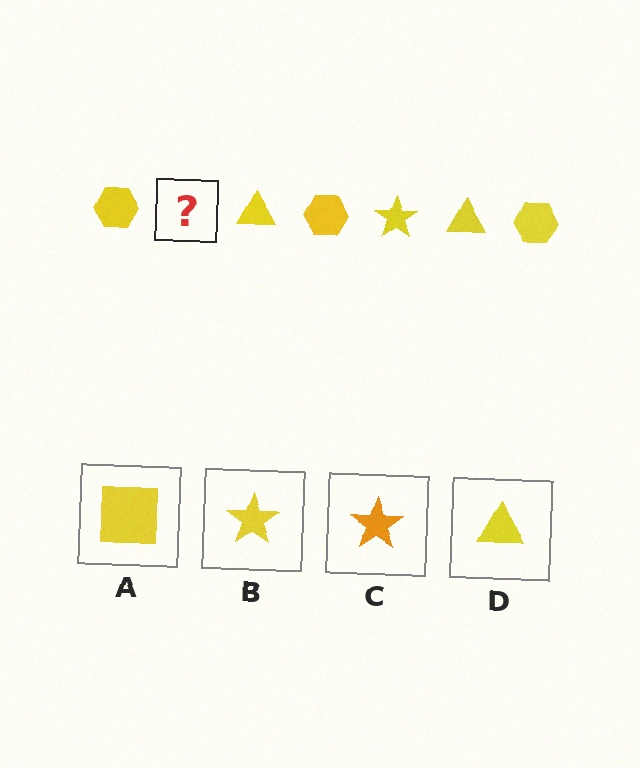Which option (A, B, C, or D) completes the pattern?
B.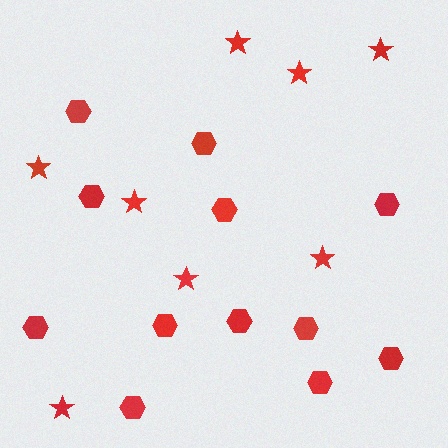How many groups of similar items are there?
There are 2 groups: one group of hexagons (12) and one group of stars (8).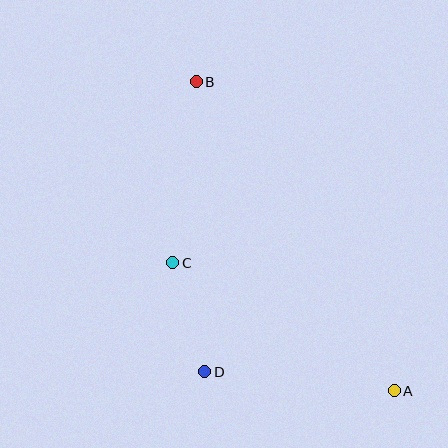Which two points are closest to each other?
Points C and D are closest to each other.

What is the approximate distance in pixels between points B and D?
The distance between B and D is approximately 290 pixels.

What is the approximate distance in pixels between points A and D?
The distance between A and D is approximately 190 pixels.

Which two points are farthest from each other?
Points A and B are farthest from each other.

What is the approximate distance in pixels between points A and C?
The distance between A and C is approximately 256 pixels.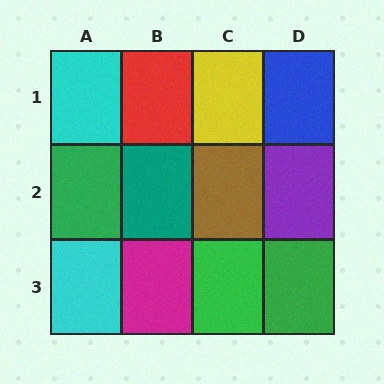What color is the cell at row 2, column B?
Teal.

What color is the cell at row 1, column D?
Blue.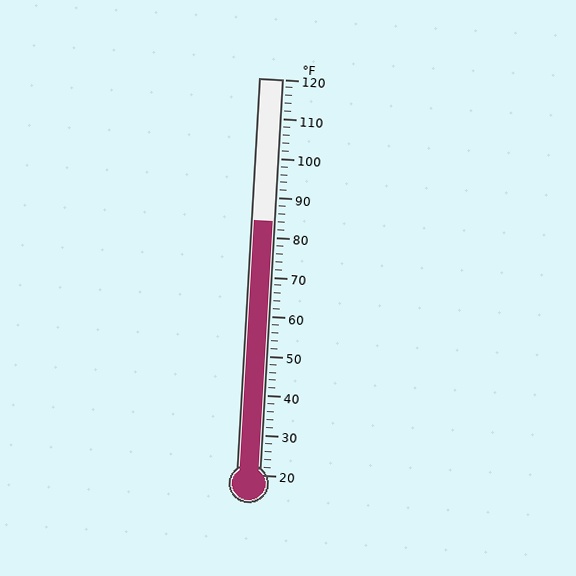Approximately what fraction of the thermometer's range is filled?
The thermometer is filled to approximately 65% of its range.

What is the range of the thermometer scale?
The thermometer scale ranges from 20°F to 120°F.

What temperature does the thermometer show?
The thermometer shows approximately 84°F.